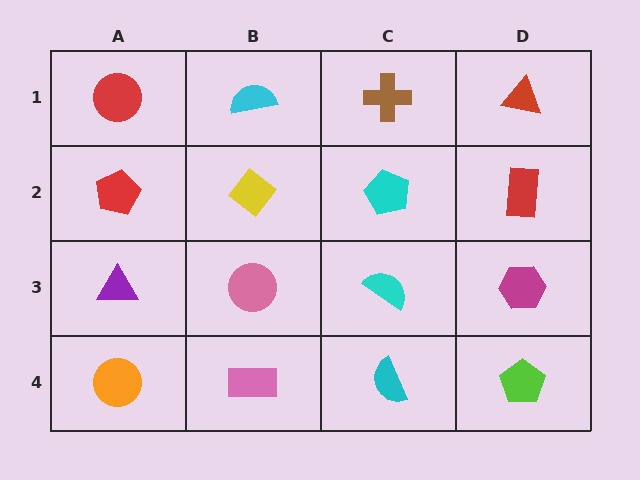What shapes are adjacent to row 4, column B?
A pink circle (row 3, column B), an orange circle (row 4, column A), a cyan semicircle (row 4, column C).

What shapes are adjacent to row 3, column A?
A red pentagon (row 2, column A), an orange circle (row 4, column A), a pink circle (row 3, column B).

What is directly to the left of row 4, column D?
A cyan semicircle.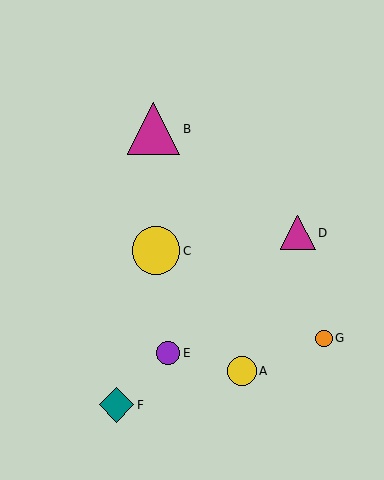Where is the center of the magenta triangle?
The center of the magenta triangle is at (298, 233).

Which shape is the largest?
The magenta triangle (labeled B) is the largest.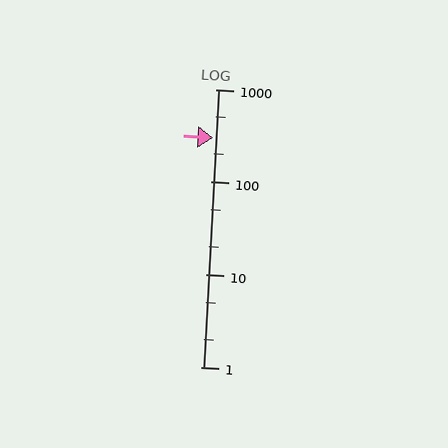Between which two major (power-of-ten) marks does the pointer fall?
The pointer is between 100 and 1000.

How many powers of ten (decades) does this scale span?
The scale spans 3 decades, from 1 to 1000.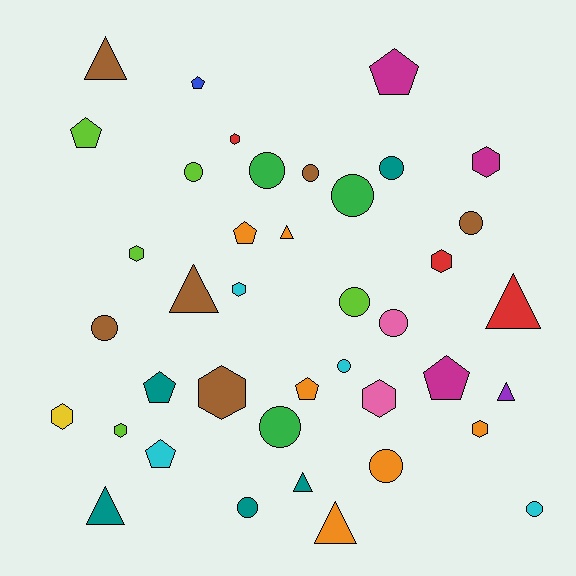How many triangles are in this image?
There are 8 triangles.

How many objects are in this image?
There are 40 objects.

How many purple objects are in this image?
There is 1 purple object.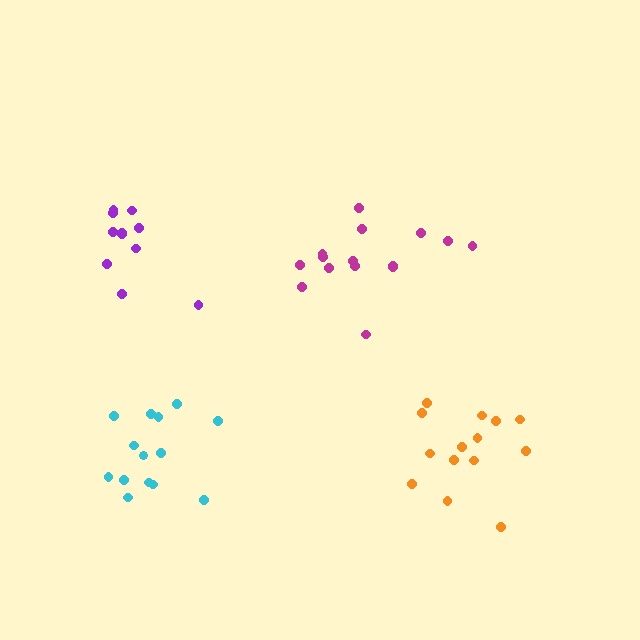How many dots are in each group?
Group 1: 15 dots, Group 2: 11 dots, Group 3: 14 dots, Group 4: 14 dots (54 total).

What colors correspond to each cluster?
The clusters are colored: magenta, purple, orange, cyan.